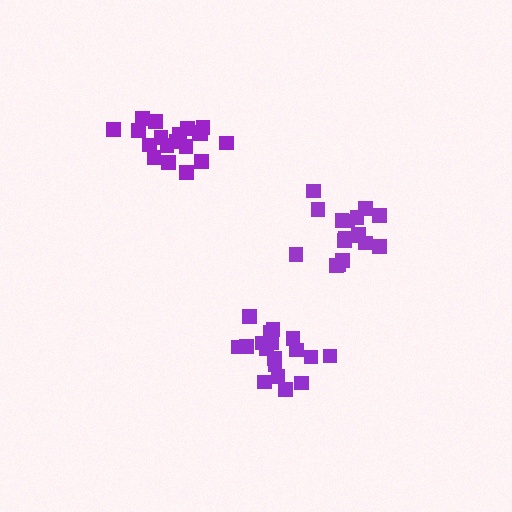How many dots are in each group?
Group 1: 17 dots, Group 2: 19 dots, Group 3: 18 dots (54 total).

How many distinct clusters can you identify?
There are 3 distinct clusters.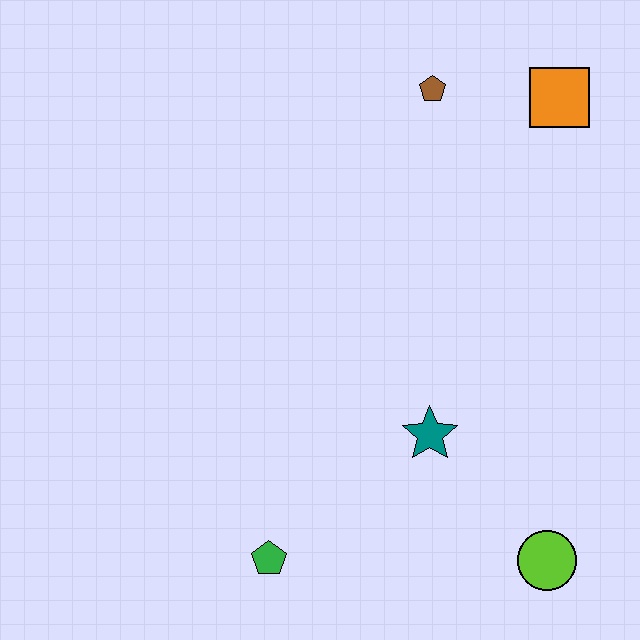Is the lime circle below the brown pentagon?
Yes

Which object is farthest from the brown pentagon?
The green pentagon is farthest from the brown pentagon.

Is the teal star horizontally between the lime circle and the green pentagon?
Yes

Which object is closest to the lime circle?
The teal star is closest to the lime circle.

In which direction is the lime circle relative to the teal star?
The lime circle is below the teal star.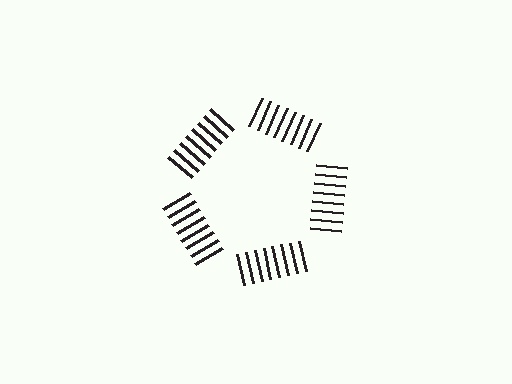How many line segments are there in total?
40 — 8 along each of the 5 edges.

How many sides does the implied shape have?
5 sides — the line-ends trace a pentagon.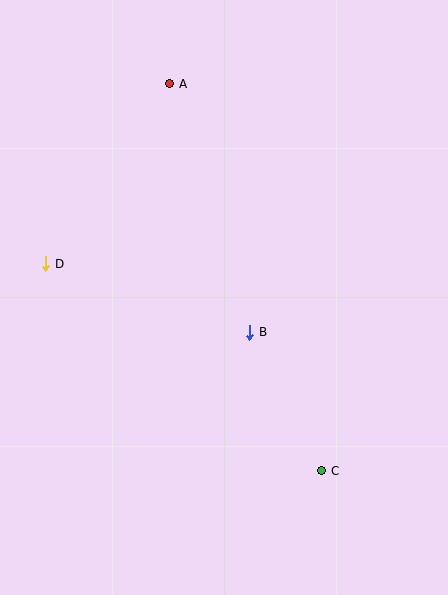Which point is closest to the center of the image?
Point B at (250, 332) is closest to the center.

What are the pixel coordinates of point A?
Point A is at (170, 84).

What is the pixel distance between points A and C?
The distance between A and C is 416 pixels.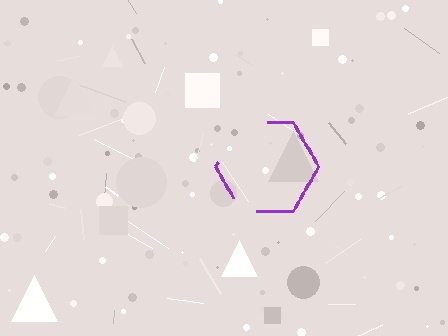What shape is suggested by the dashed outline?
The dashed outline suggests a hexagon.